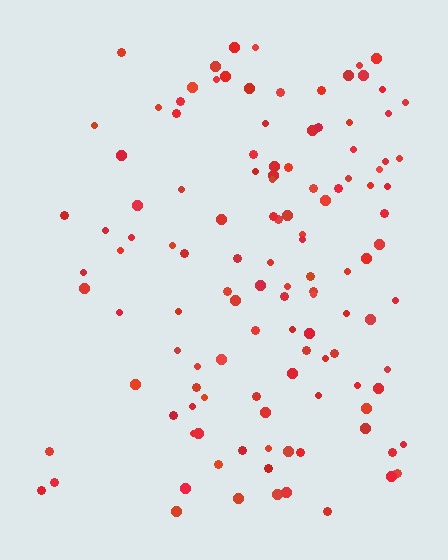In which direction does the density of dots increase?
From left to right, with the right side densest.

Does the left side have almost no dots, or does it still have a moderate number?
Still a moderate number, just noticeably fewer than the right.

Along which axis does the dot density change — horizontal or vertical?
Horizontal.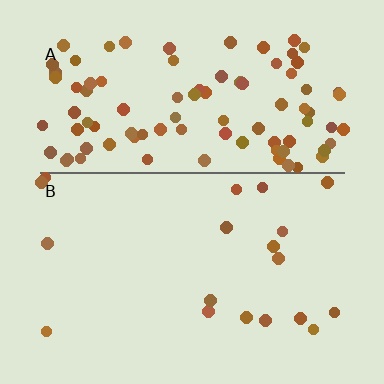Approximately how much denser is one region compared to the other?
Approximately 5.2× — region A over region B.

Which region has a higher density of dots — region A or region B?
A (the top).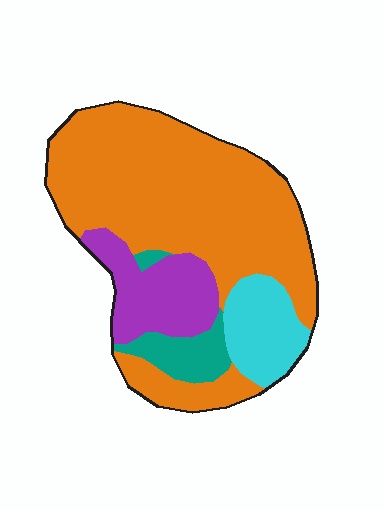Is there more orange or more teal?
Orange.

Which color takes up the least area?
Teal, at roughly 10%.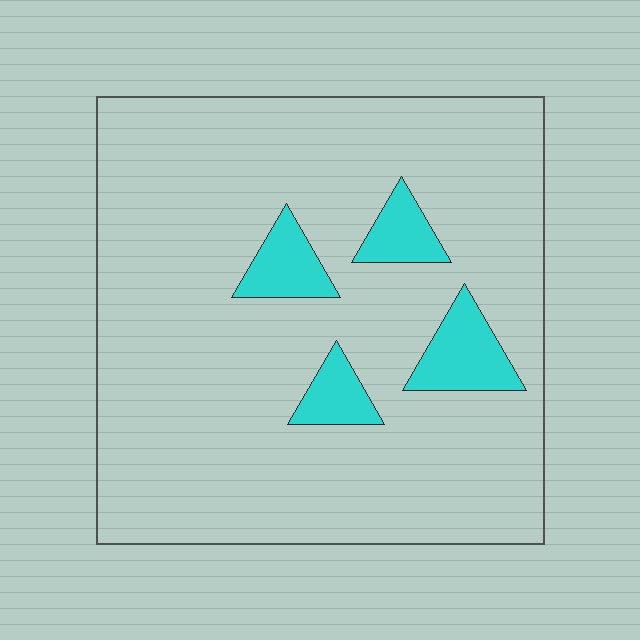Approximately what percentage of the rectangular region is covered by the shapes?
Approximately 10%.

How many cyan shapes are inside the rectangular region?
4.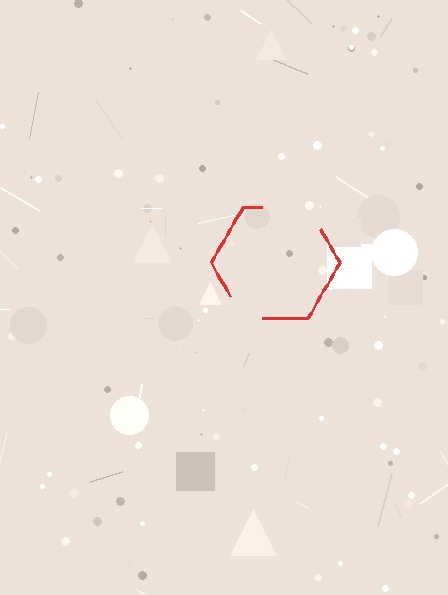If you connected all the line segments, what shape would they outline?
They would outline a hexagon.